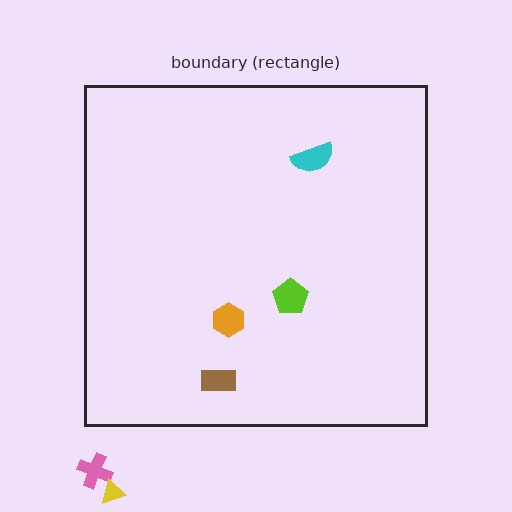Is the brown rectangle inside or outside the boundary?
Inside.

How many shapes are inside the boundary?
4 inside, 2 outside.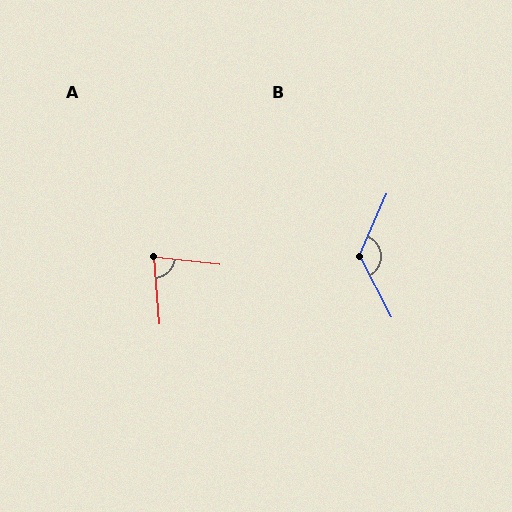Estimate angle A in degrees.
Approximately 78 degrees.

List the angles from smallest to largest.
A (78°), B (128°).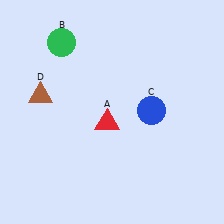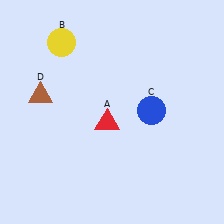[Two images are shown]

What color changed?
The circle (B) changed from green in Image 1 to yellow in Image 2.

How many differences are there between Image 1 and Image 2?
There is 1 difference between the two images.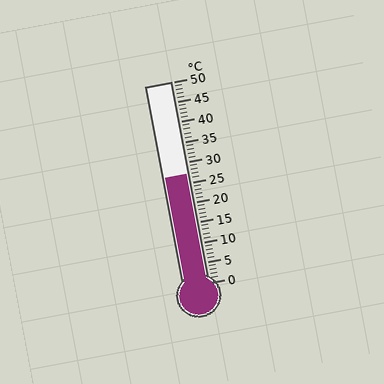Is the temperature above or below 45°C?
The temperature is below 45°C.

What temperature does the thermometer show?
The thermometer shows approximately 27°C.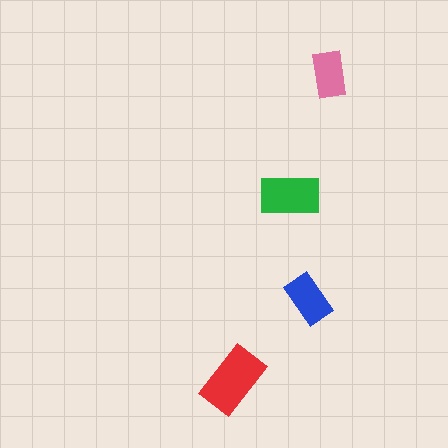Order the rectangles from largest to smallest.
the red one, the green one, the blue one, the pink one.